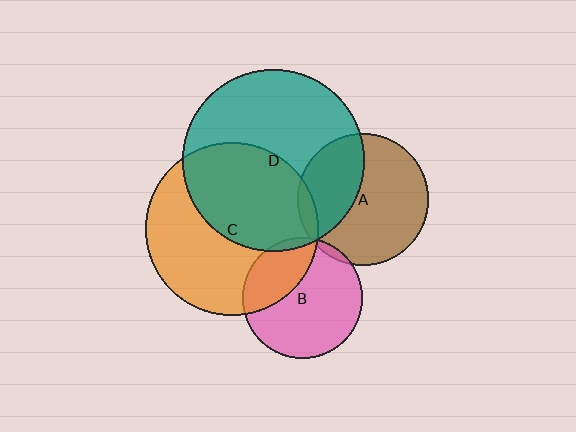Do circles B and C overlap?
Yes.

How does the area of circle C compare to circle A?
Approximately 1.7 times.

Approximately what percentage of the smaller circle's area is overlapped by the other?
Approximately 30%.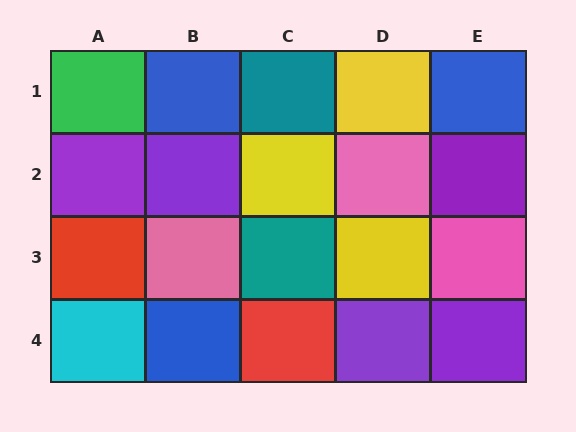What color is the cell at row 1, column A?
Green.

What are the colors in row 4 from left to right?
Cyan, blue, red, purple, purple.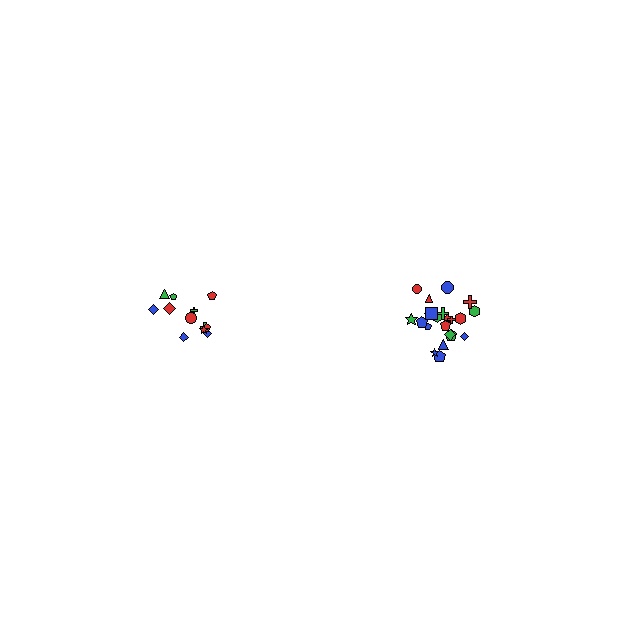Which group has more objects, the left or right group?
The right group.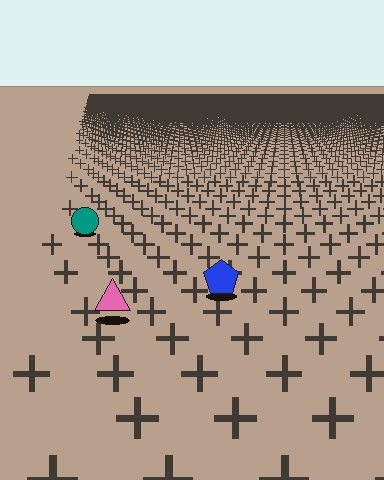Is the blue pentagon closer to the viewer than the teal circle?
Yes. The blue pentagon is closer — you can tell from the texture gradient: the ground texture is coarser near it.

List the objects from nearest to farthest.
From nearest to farthest: the pink triangle, the blue pentagon, the teal circle.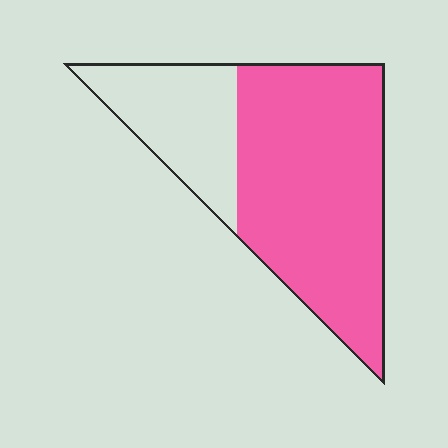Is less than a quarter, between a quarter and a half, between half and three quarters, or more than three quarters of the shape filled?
Between half and three quarters.